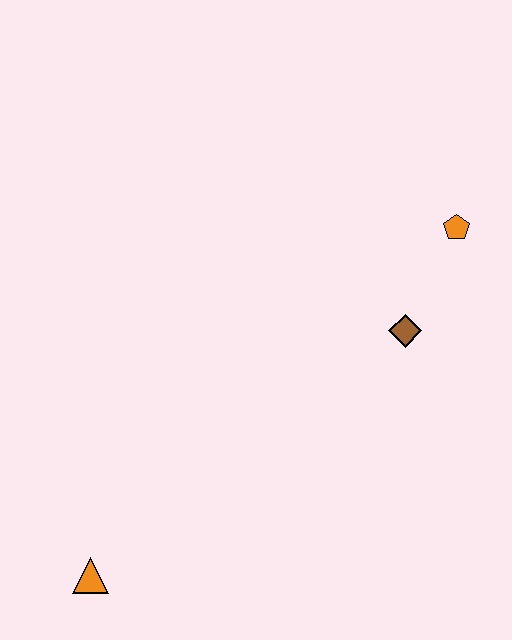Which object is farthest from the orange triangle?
The orange pentagon is farthest from the orange triangle.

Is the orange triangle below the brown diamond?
Yes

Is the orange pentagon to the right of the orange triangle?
Yes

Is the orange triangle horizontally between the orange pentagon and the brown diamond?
No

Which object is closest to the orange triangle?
The brown diamond is closest to the orange triangle.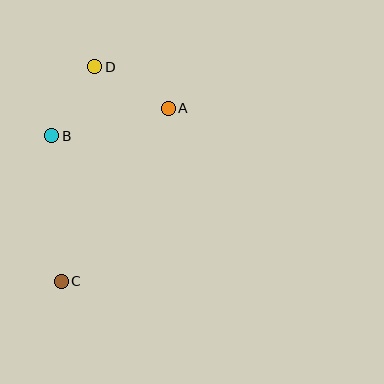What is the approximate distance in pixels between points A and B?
The distance between A and B is approximately 120 pixels.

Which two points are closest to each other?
Points B and D are closest to each other.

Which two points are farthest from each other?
Points C and D are farthest from each other.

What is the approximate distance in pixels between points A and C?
The distance between A and C is approximately 203 pixels.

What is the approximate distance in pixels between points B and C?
The distance between B and C is approximately 146 pixels.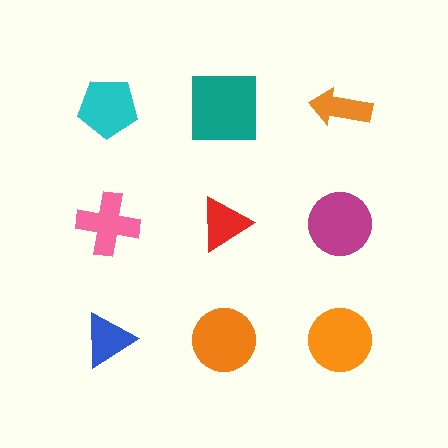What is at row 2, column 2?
A red triangle.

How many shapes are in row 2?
3 shapes.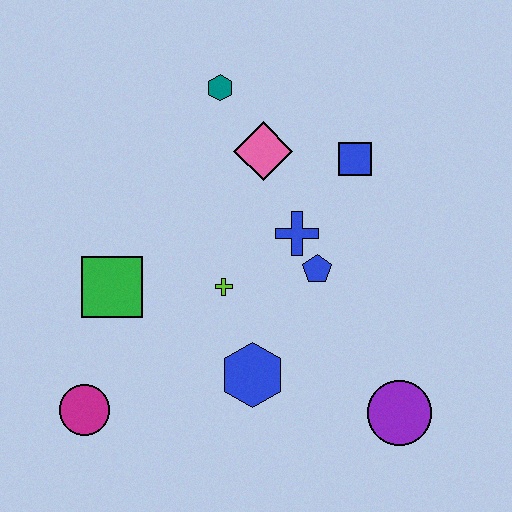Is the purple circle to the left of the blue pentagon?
No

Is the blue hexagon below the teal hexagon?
Yes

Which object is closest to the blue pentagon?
The blue cross is closest to the blue pentagon.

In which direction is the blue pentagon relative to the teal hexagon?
The blue pentagon is below the teal hexagon.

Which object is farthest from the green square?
The purple circle is farthest from the green square.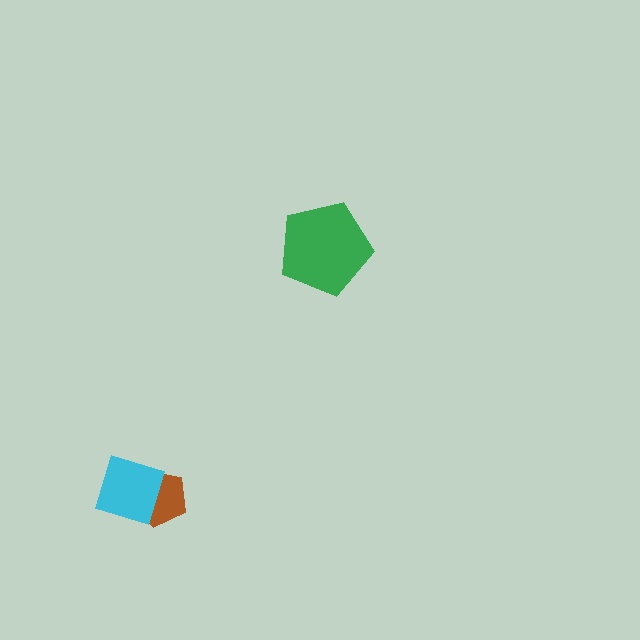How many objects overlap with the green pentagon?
0 objects overlap with the green pentagon.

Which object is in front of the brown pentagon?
The cyan square is in front of the brown pentagon.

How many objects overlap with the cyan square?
1 object overlaps with the cyan square.